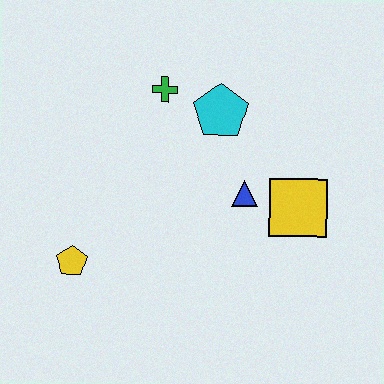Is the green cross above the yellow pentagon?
Yes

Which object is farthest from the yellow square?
The yellow pentagon is farthest from the yellow square.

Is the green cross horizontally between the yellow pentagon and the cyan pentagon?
Yes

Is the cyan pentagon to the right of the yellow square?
No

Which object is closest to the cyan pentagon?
The green cross is closest to the cyan pentagon.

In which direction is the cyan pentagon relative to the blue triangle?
The cyan pentagon is above the blue triangle.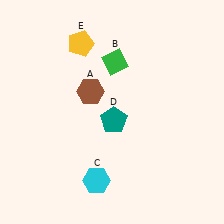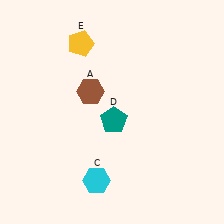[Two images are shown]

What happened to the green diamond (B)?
The green diamond (B) was removed in Image 2. It was in the top-right area of Image 1.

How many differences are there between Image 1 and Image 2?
There is 1 difference between the two images.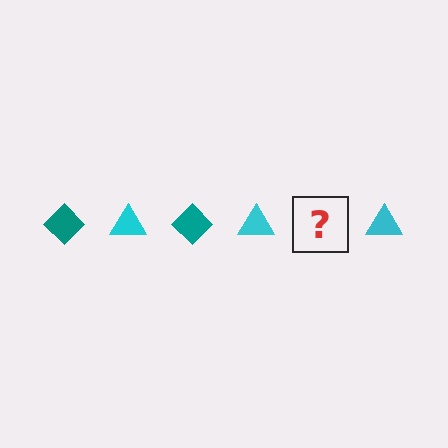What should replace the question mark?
The question mark should be replaced with a teal diamond.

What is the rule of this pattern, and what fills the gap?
The rule is that the pattern alternates between teal diamond and cyan triangle. The gap should be filled with a teal diamond.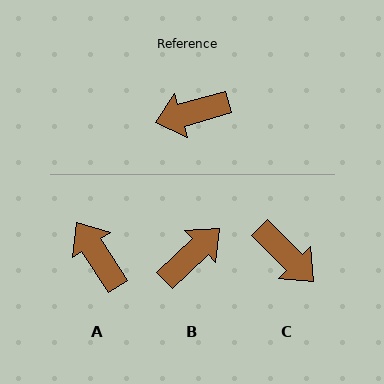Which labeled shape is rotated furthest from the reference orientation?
B, about 152 degrees away.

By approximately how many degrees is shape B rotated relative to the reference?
Approximately 152 degrees clockwise.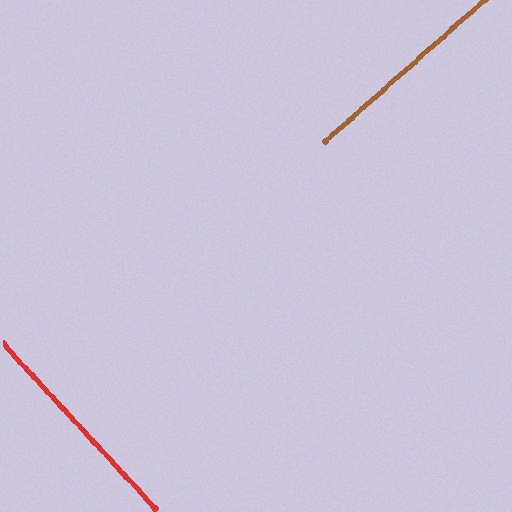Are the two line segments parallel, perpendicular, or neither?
Perpendicular — they meet at approximately 89°.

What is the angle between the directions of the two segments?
Approximately 89 degrees.